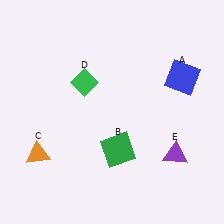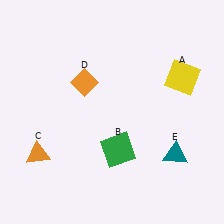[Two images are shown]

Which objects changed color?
A changed from blue to yellow. D changed from green to orange. E changed from purple to teal.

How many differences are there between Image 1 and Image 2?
There are 3 differences between the two images.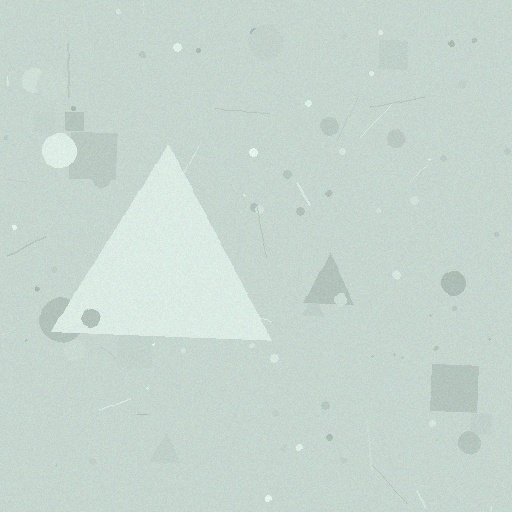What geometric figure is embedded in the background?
A triangle is embedded in the background.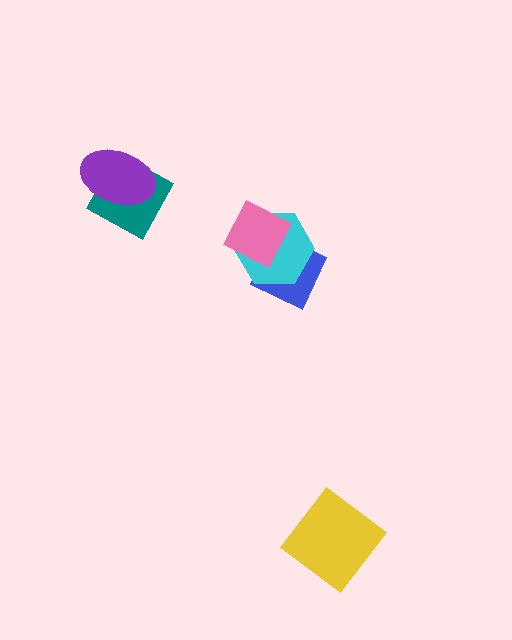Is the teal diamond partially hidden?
Yes, it is partially covered by another shape.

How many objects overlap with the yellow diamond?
0 objects overlap with the yellow diamond.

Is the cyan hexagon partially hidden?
Yes, it is partially covered by another shape.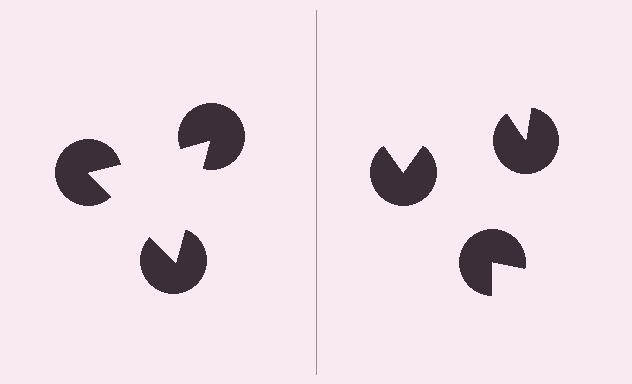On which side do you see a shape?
An illusory triangle appears on the left side. On the right side the wedge cuts are rotated, so no coherent shape forms.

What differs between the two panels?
The pac-man discs are positioned identically on both sides; only the wedge orientations differ. On the left they align to a triangle; on the right they are misaligned.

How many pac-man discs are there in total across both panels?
6 — 3 on each side.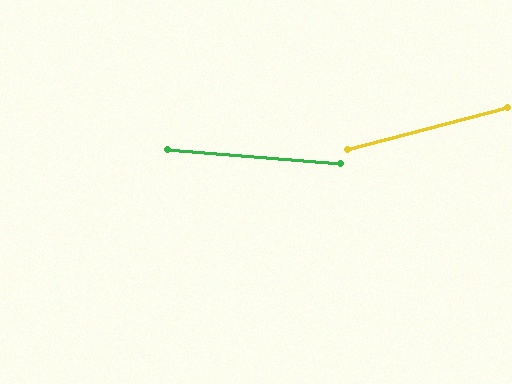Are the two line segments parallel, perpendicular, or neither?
Neither parallel nor perpendicular — they differ by about 19°.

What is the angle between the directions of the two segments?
Approximately 19 degrees.